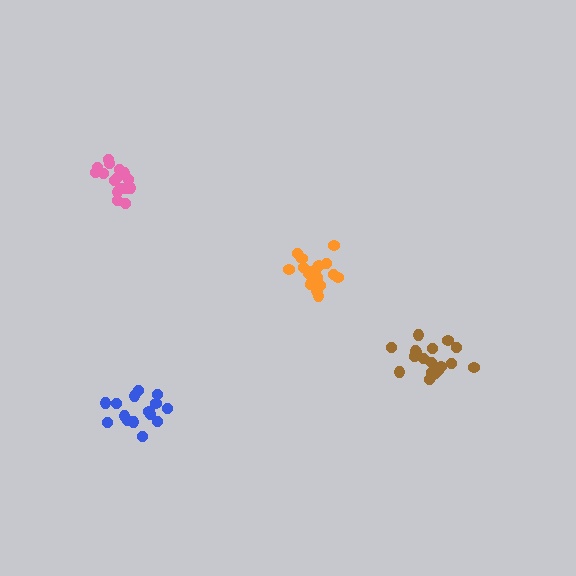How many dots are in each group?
Group 1: 20 dots, Group 2: 19 dots, Group 3: 16 dots, Group 4: 15 dots (70 total).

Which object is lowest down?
The blue cluster is bottommost.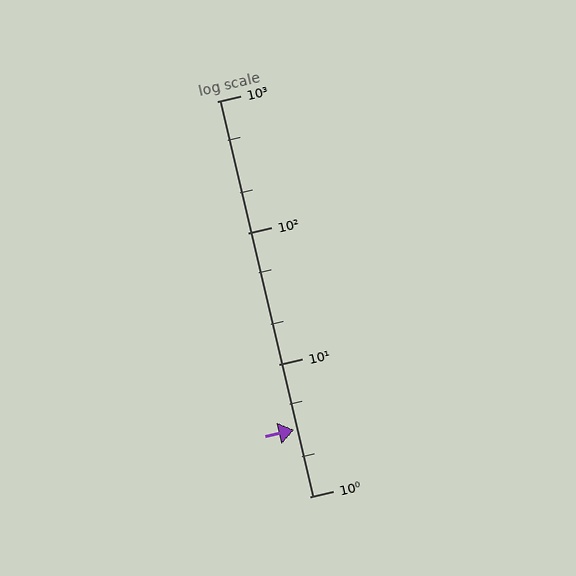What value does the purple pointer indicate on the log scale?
The pointer indicates approximately 3.2.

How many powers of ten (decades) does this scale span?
The scale spans 3 decades, from 1 to 1000.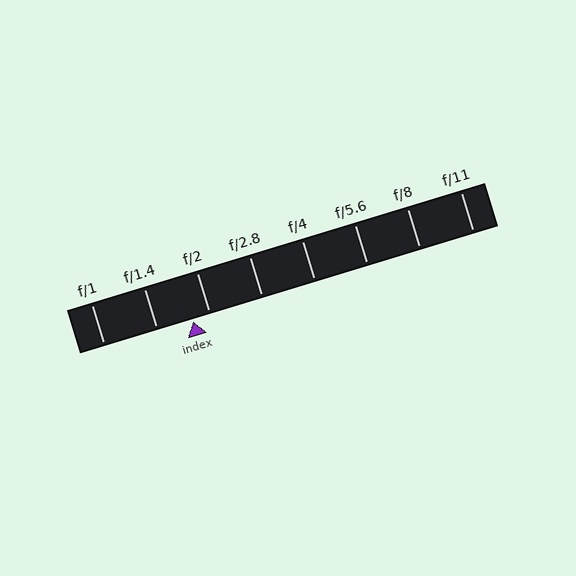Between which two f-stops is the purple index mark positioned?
The index mark is between f/1.4 and f/2.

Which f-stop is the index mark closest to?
The index mark is closest to f/2.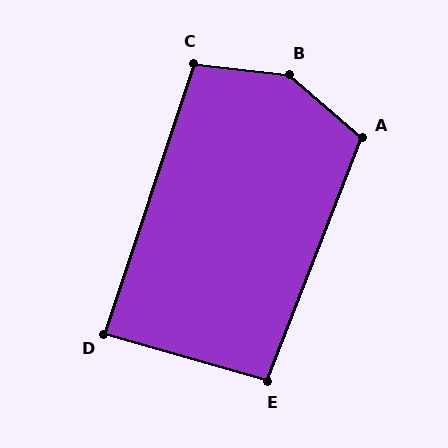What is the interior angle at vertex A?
Approximately 110 degrees (obtuse).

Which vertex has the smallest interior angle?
D, at approximately 88 degrees.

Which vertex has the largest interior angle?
B, at approximately 146 degrees.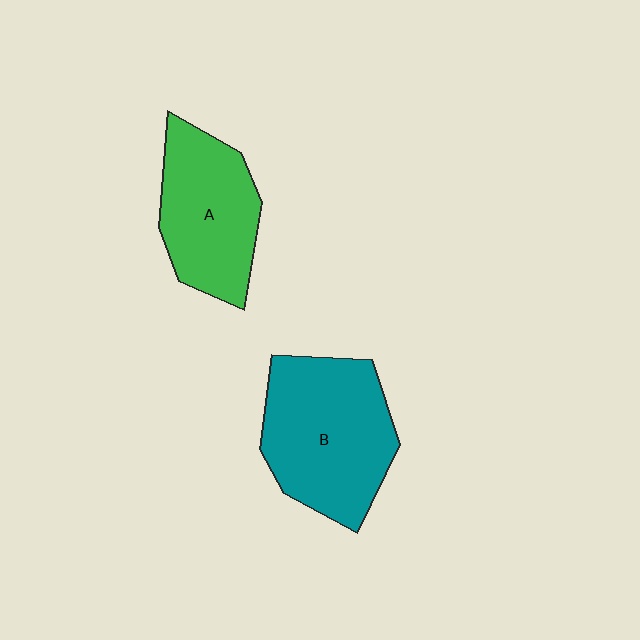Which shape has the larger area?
Shape B (teal).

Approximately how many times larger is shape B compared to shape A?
Approximately 1.3 times.